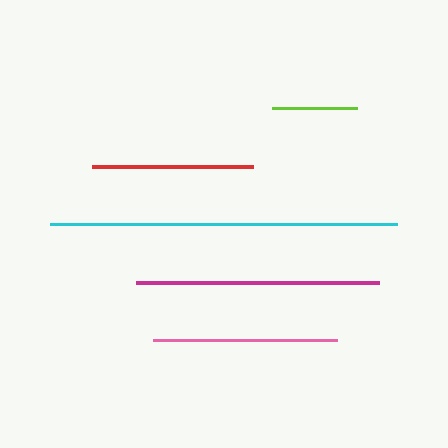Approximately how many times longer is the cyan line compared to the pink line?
The cyan line is approximately 1.9 times the length of the pink line.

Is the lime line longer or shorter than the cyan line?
The cyan line is longer than the lime line.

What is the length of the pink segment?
The pink segment is approximately 184 pixels long.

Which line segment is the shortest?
The lime line is the shortest at approximately 85 pixels.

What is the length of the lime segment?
The lime segment is approximately 85 pixels long.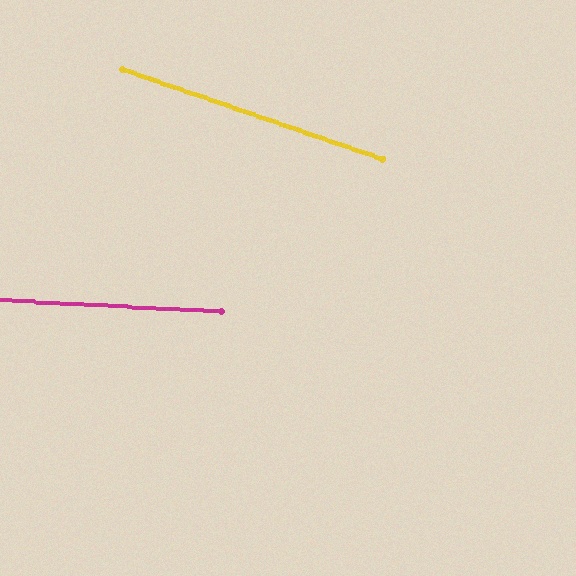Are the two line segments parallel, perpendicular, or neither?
Neither parallel nor perpendicular — they differ by about 16°.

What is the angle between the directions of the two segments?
Approximately 16 degrees.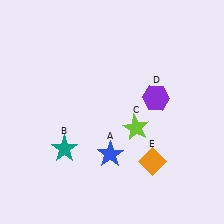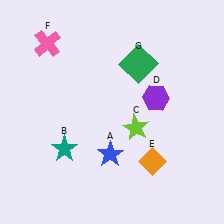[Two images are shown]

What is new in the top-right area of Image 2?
A green square (G) was added in the top-right area of Image 2.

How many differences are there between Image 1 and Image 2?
There are 2 differences between the two images.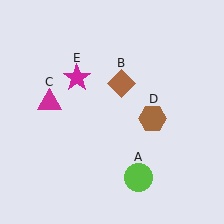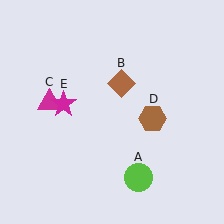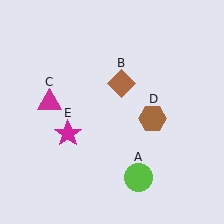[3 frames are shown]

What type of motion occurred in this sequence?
The magenta star (object E) rotated counterclockwise around the center of the scene.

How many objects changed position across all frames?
1 object changed position: magenta star (object E).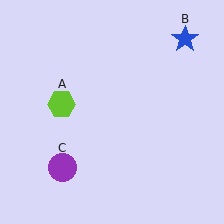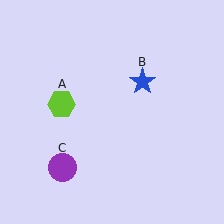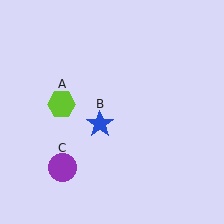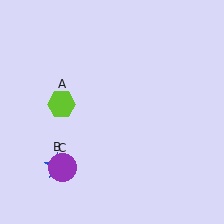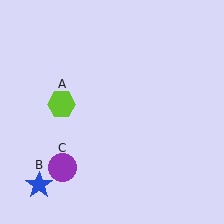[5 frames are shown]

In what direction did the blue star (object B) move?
The blue star (object B) moved down and to the left.